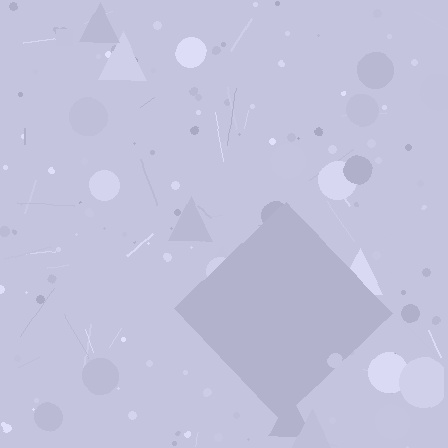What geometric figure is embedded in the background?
A diamond is embedded in the background.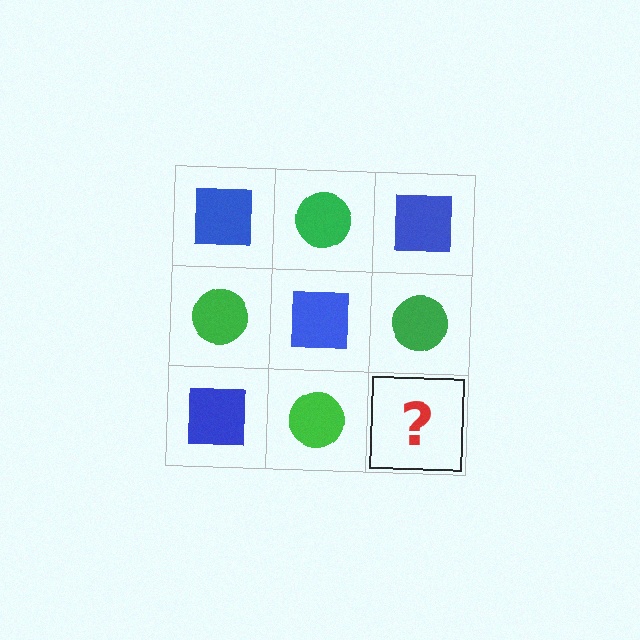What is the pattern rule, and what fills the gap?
The rule is that it alternates blue square and green circle in a checkerboard pattern. The gap should be filled with a blue square.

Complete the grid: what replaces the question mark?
The question mark should be replaced with a blue square.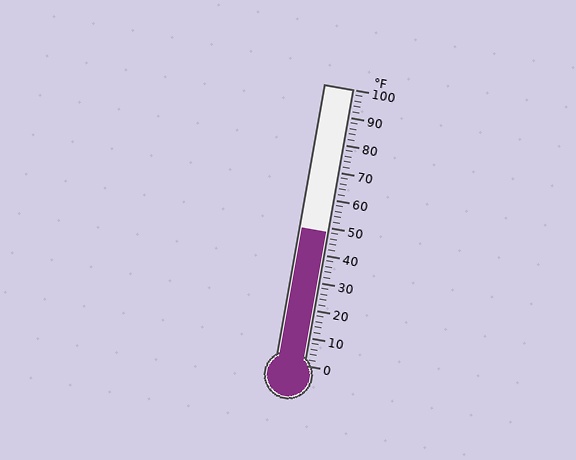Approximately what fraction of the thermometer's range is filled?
The thermometer is filled to approximately 50% of its range.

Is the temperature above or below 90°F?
The temperature is below 90°F.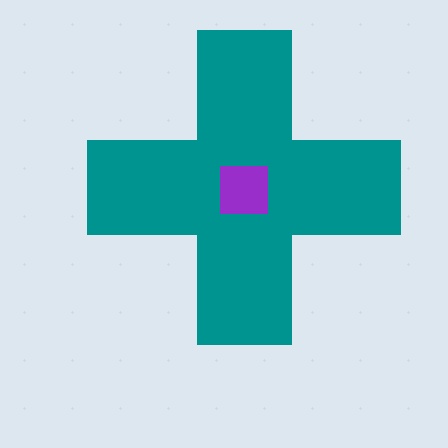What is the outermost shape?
The teal cross.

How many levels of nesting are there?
2.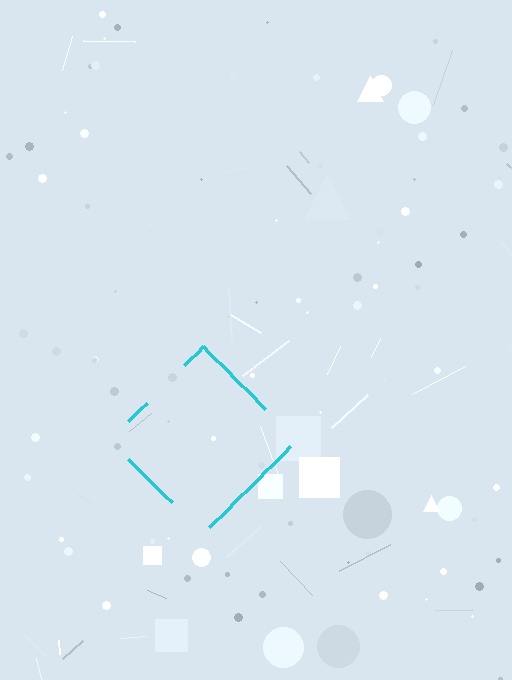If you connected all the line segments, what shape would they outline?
They would outline a diamond.